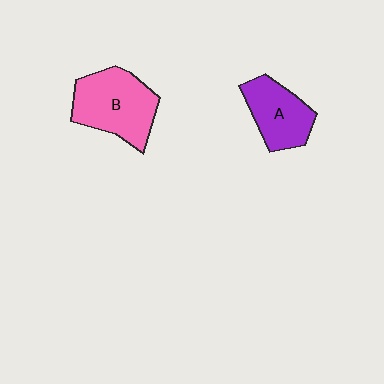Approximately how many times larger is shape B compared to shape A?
Approximately 1.4 times.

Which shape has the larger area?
Shape B (pink).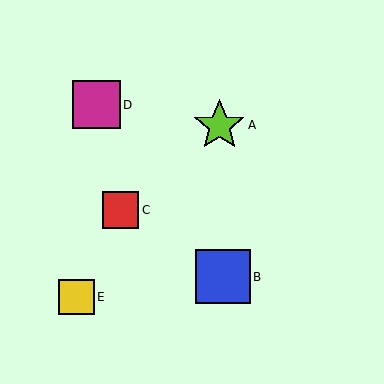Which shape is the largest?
The blue square (labeled B) is the largest.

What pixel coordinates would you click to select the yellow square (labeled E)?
Click at (76, 297) to select the yellow square E.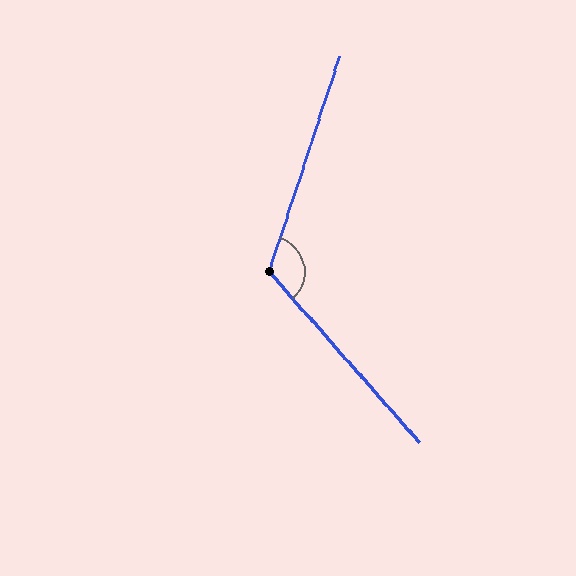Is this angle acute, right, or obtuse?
It is obtuse.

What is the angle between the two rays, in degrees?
Approximately 120 degrees.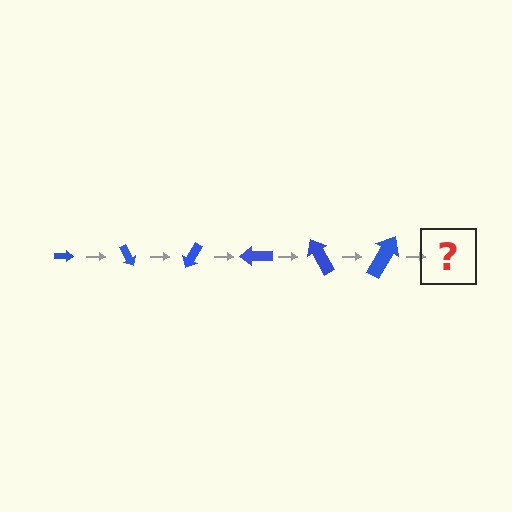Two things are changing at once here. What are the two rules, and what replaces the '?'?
The two rules are that the arrow grows larger each step and it rotates 60 degrees each step. The '?' should be an arrow, larger than the previous one and rotated 360 degrees from the start.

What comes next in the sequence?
The next element should be an arrow, larger than the previous one and rotated 360 degrees from the start.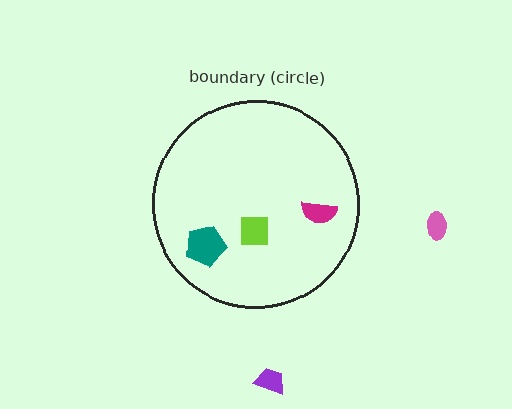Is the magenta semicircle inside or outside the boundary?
Inside.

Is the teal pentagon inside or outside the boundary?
Inside.